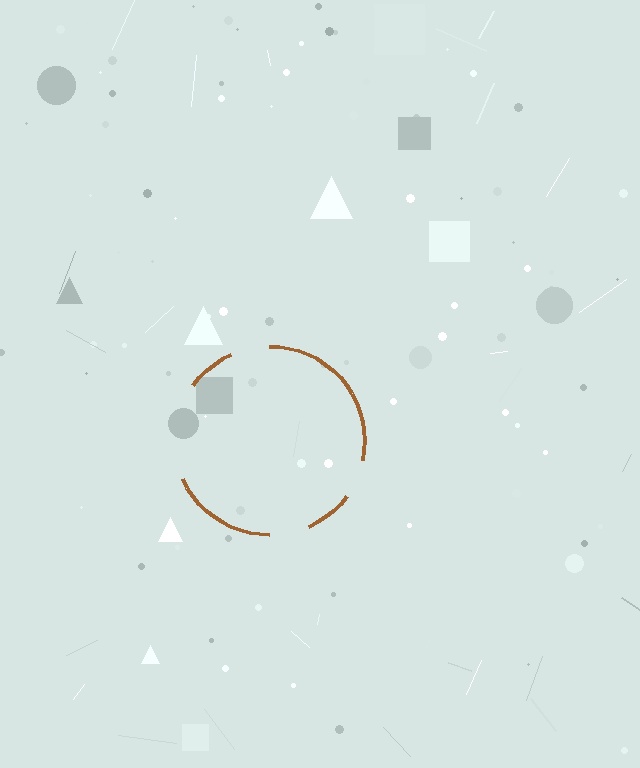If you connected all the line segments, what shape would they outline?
They would outline a circle.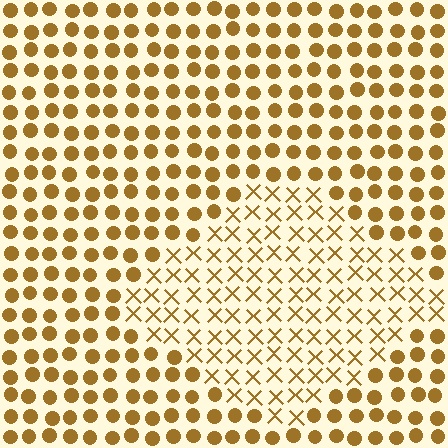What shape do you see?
I see a diamond.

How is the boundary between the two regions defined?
The boundary is defined by a change in element shape: X marks inside vs. circles outside. All elements share the same color and spacing.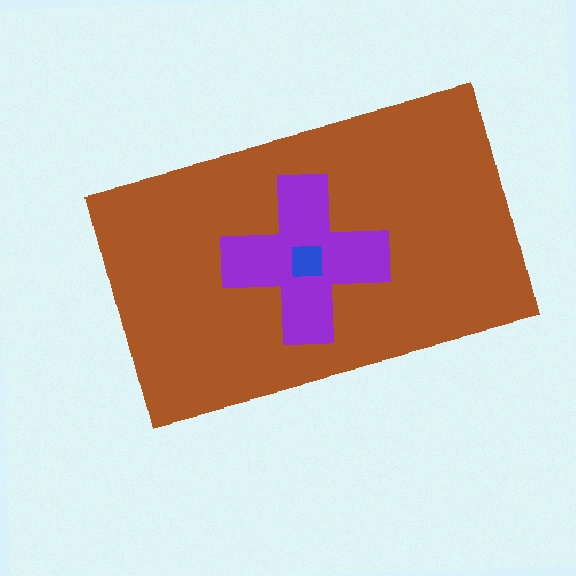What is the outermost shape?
The brown rectangle.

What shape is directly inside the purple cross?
The blue square.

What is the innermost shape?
The blue square.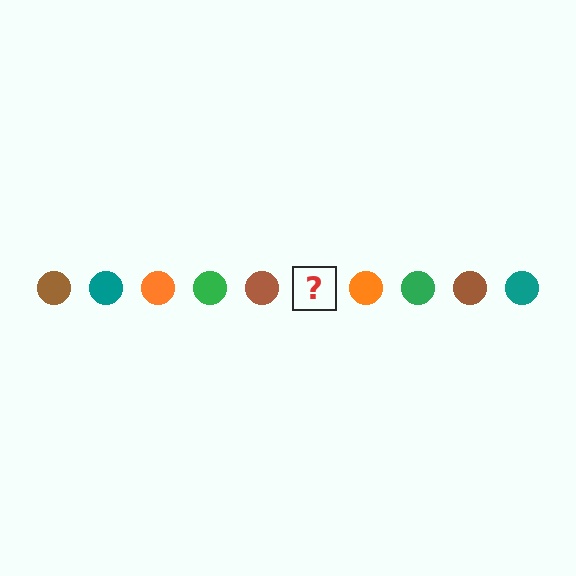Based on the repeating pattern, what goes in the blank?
The blank should be a teal circle.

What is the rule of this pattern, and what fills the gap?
The rule is that the pattern cycles through brown, teal, orange, green circles. The gap should be filled with a teal circle.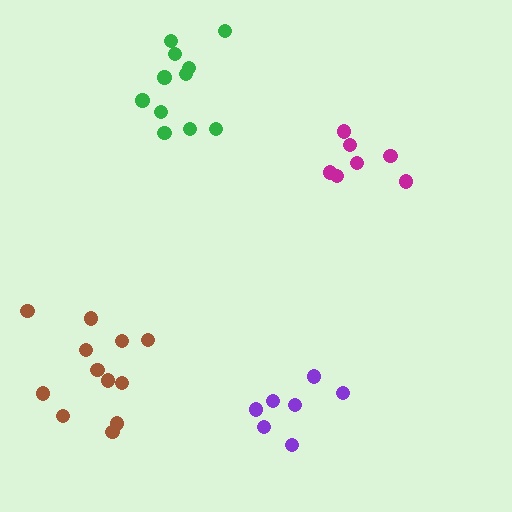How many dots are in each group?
Group 1: 7 dots, Group 2: 12 dots, Group 3: 7 dots, Group 4: 11 dots (37 total).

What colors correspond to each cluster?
The clusters are colored: purple, brown, magenta, green.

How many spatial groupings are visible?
There are 4 spatial groupings.